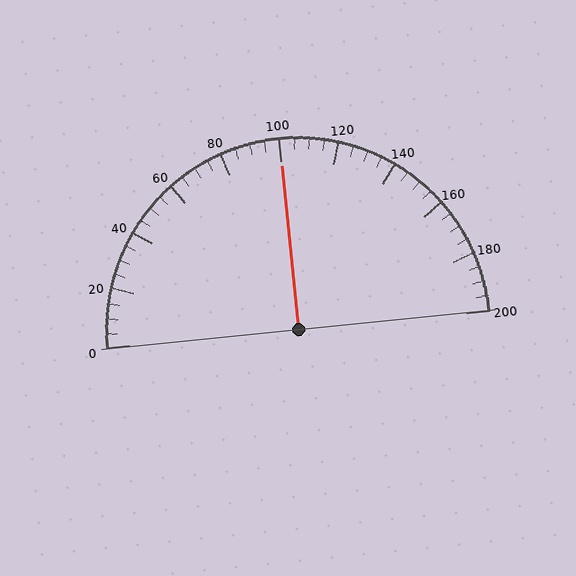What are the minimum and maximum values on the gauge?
The gauge ranges from 0 to 200.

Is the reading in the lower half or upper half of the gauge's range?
The reading is in the upper half of the range (0 to 200).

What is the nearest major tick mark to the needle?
The nearest major tick mark is 100.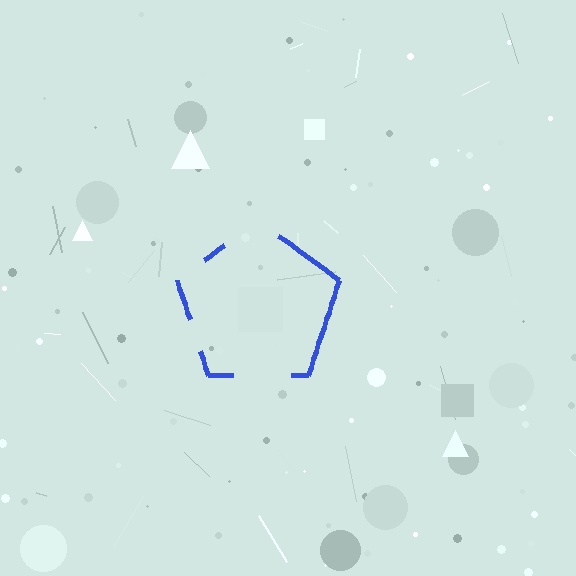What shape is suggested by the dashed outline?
The dashed outline suggests a pentagon.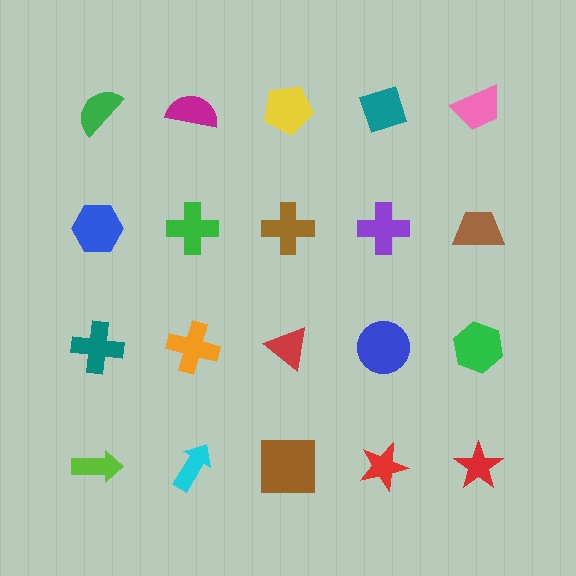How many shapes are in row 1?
5 shapes.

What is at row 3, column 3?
A red triangle.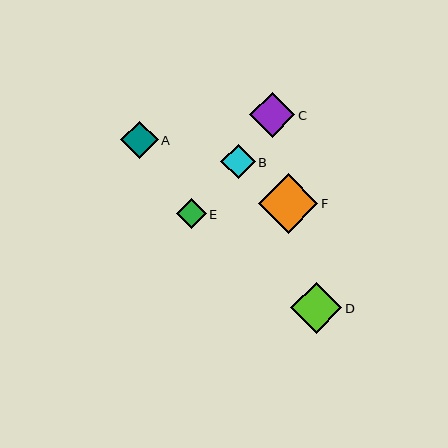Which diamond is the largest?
Diamond F is the largest with a size of approximately 59 pixels.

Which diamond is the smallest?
Diamond E is the smallest with a size of approximately 30 pixels.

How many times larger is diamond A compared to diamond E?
Diamond A is approximately 1.2 times the size of diamond E.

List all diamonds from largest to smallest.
From largest to smallest: F, D, C, A, B, E.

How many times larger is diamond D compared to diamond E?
Diamond D is approximately 1.7 times the size of diamond E.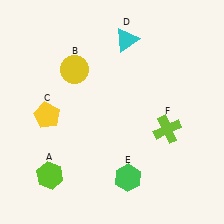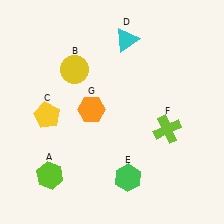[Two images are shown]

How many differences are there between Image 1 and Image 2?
There is 1 difference between the two images.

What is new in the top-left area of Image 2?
An orange hexagon (G) was added in the top-left area of Image 2.